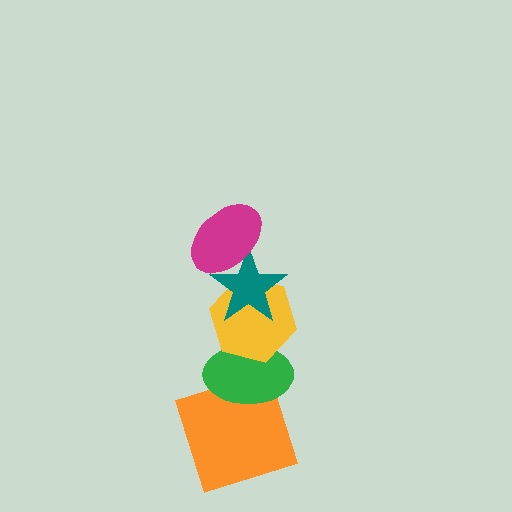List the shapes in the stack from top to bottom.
From top to bottom: the magenta ellipse, the teal star, the yellow hexagon, the green ellipse, the orange square.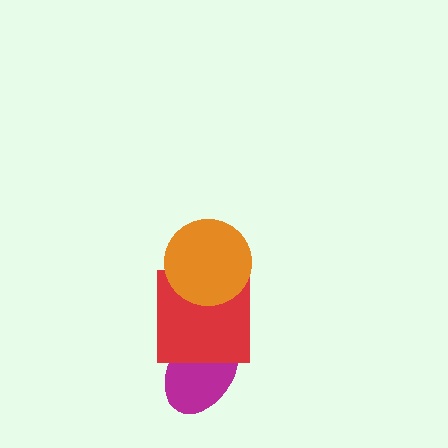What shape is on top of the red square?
The orange circle is on top of the red square.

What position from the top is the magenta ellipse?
The magenta ellipse is 3rd from the top.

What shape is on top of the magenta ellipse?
The red square is on top of the magenta ellipse.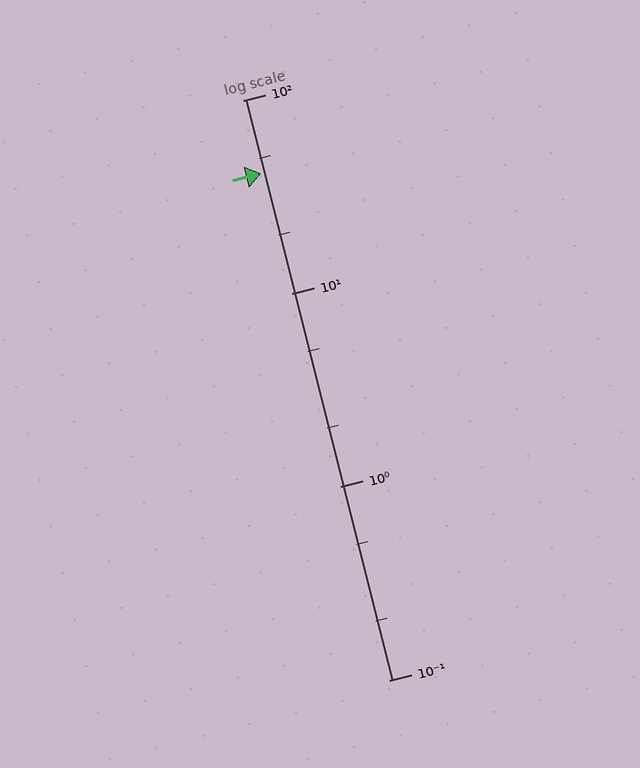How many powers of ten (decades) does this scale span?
The scale spans 3 decades, from 0.1 to 100.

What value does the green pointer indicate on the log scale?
The pointer indicates approximately 42.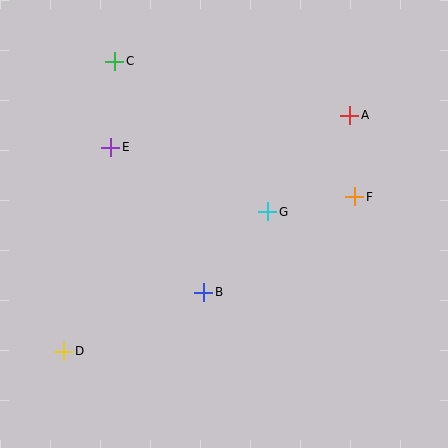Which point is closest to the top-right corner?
Point A is closest to the top-right corner.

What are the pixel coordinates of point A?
Point A is at (350, 115).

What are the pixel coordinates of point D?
Point D is at (64, 351).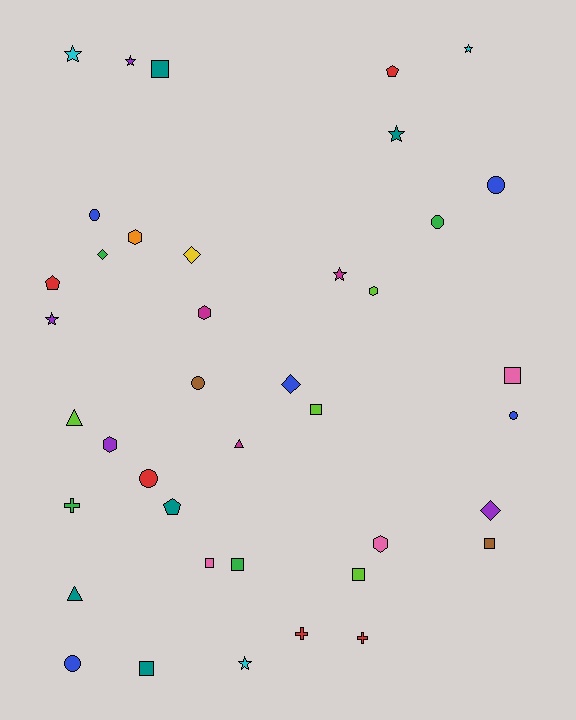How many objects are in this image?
There are 40 objects.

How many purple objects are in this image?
There are 4 purple objects.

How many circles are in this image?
There are 7 circles.